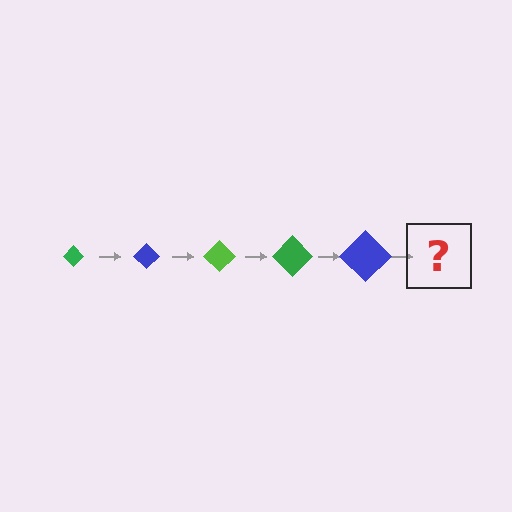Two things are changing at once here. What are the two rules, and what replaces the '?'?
The two rules are that the diamond grows larger each step and the color cycles through green, blue, and lime. The '?' should be a lime diamond, larger than the previous one.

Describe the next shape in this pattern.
It should be a lime diamond, larger than the previous one.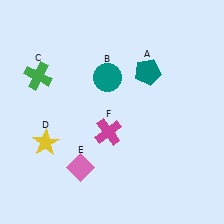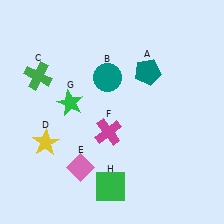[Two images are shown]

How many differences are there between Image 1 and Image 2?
There are 2 differences between the two images.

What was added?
A green star (G), a green square (H) were added in Image 2.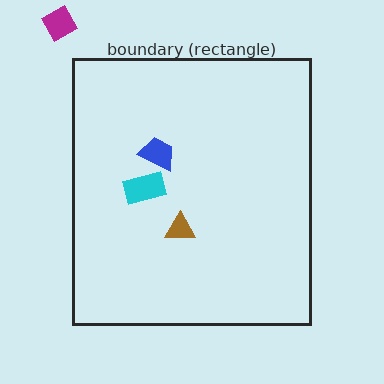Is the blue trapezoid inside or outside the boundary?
Inside.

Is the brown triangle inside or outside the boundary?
Inside.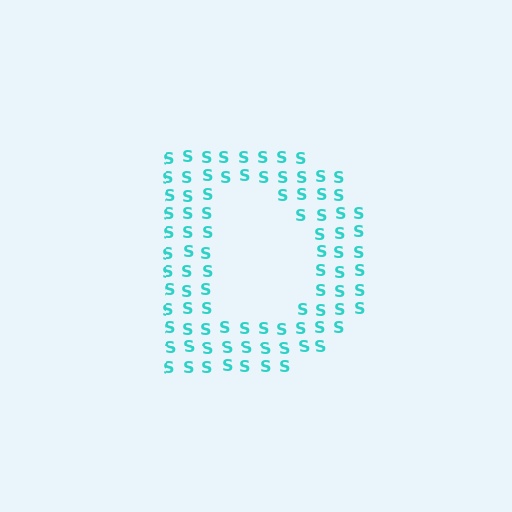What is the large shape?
The large shape is the letter D.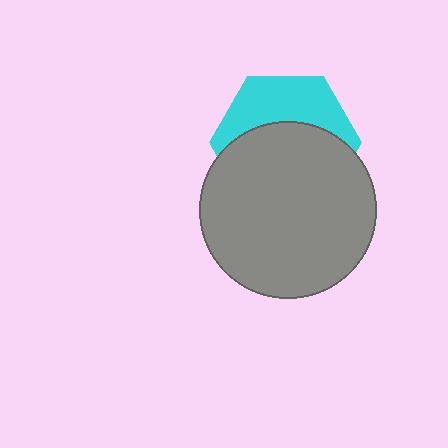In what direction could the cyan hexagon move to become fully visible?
The cyan hexagon could move up. That would shift it out from behind the gray circle entirely.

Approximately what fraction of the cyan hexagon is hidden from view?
Roughly 60% of the cyan hexagon is hidden behind the gray circle.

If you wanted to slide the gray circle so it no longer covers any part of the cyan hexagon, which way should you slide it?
Slide it down — that is the most direct way to separate the two shapes.